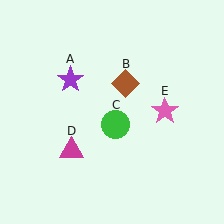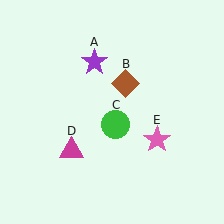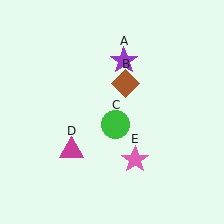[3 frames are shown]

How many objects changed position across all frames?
2 objects changed position: purple star (object A), pink star (object E).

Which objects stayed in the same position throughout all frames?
Brown diamond (object B) and green circle (object C) and magenta triangle (object D) remained stationary.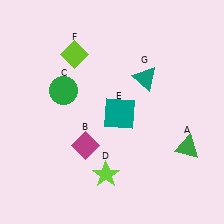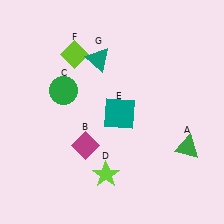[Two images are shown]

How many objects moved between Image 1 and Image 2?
1 object moved between the two images.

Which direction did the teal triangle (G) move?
The teal triangle (G) moved left.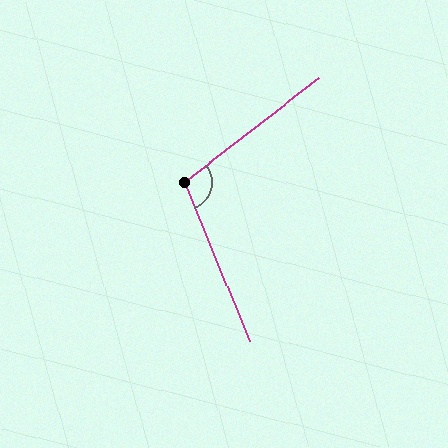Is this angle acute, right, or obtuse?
It is obtuse.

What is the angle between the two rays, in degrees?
Approximately 105 degrees.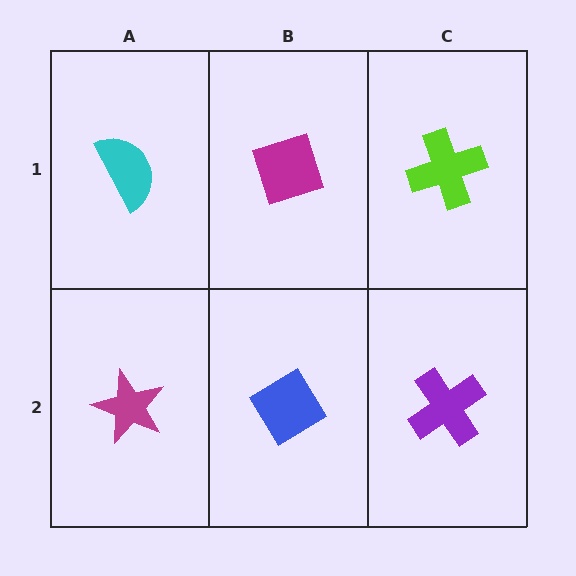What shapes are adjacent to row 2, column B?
A magenta diamond (row 1, column B), a magenta star (row 2, column A), a purple cross (row 2, column C).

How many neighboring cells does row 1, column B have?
3.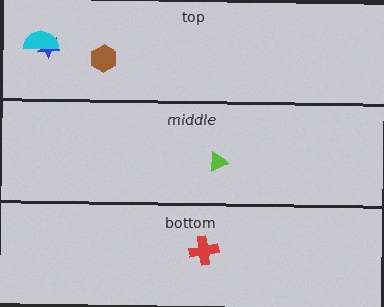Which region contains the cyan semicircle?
The top region.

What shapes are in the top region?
The blue star, the cyan semicircle, the brown hexagon.